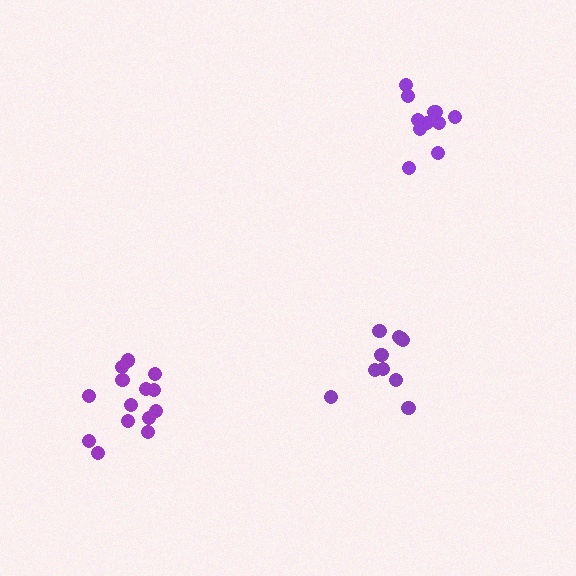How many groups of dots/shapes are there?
There are 3 groups.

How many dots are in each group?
Group 1: 10 dots, Group 2: 11 dots, Group 3: 14 dots (35 total).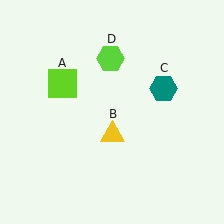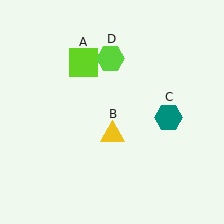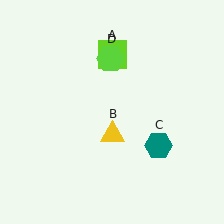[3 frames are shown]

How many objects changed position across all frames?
2 objects changed position: lime square (object A), teal hexagon (object C).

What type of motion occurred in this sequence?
The lime square (object A), teal hexagon (object C) rotated clockwise around the center of the scene.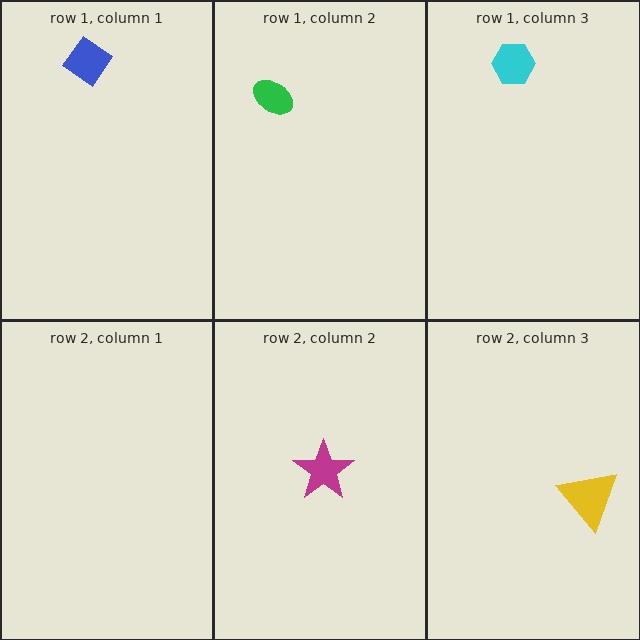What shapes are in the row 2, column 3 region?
The yellow triangle.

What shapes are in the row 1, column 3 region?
The cyan hexagon.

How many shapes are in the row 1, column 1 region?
1.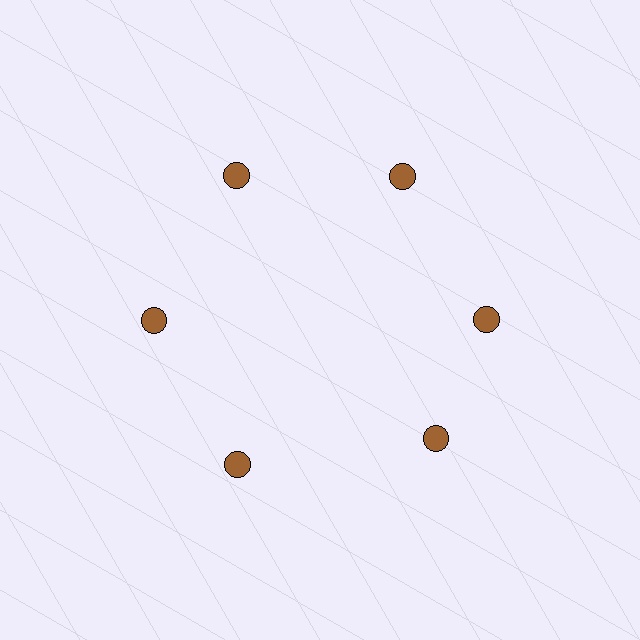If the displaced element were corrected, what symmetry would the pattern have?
It would have 6-fold rotational symmetry — the pattern would map onto itself every 60 degrees.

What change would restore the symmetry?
The symmetry would be restored by rotating it back into even spacing with its neighbors so that all 6 circles sit at equal angles and equal distance from the center.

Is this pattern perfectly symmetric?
No. The 6 brown circles are arranged in a ring, but one element near the 5 o'clock position is rotated out of alignment along the ring, breaking the 6-fold rotational symmetry.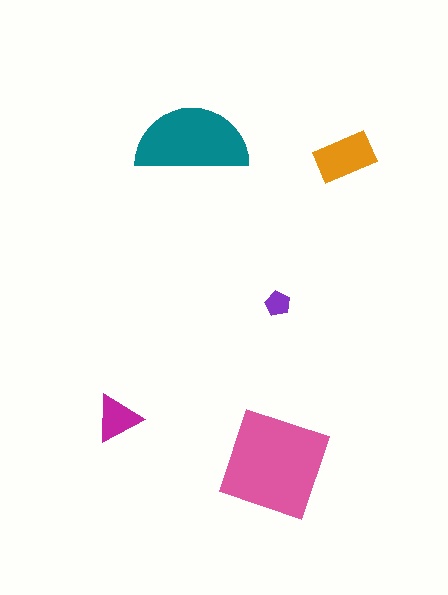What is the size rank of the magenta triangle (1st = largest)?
4th.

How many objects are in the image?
There are 5 objects in the image.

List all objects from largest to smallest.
The pink square, the teal semicircle, the orange rectangle, the magenta triangle, the purple pentagon.